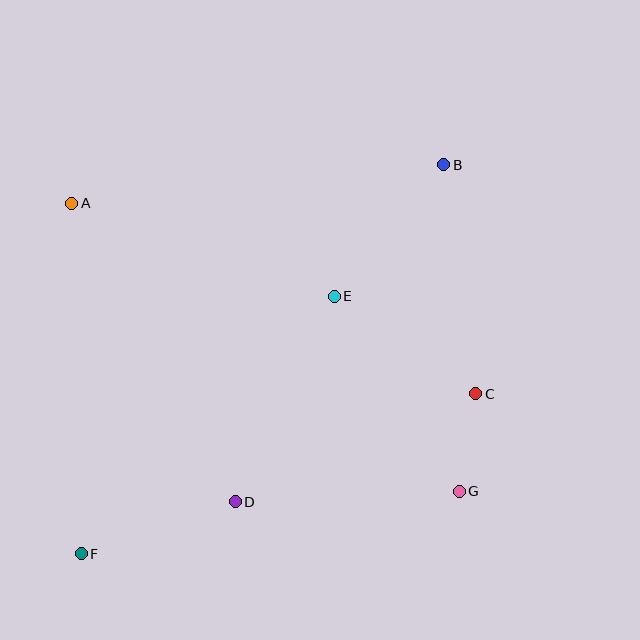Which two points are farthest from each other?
Points B and F are farthest from each other.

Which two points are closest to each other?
Points C and G are closest to each other.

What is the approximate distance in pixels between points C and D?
The distance between C and D is approximately 264 pixels.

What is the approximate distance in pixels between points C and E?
The distance between C and E is approximately 172 pixels.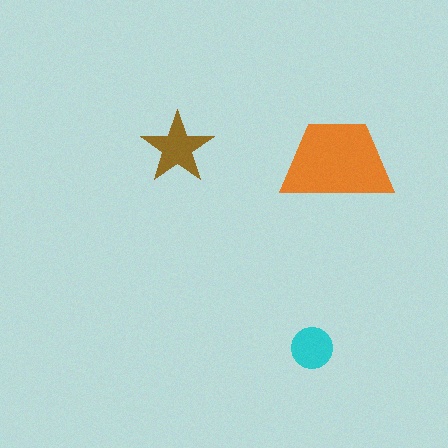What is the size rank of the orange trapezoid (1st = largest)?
1st.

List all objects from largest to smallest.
The orange trapezoid, the brown star, the cyan circle.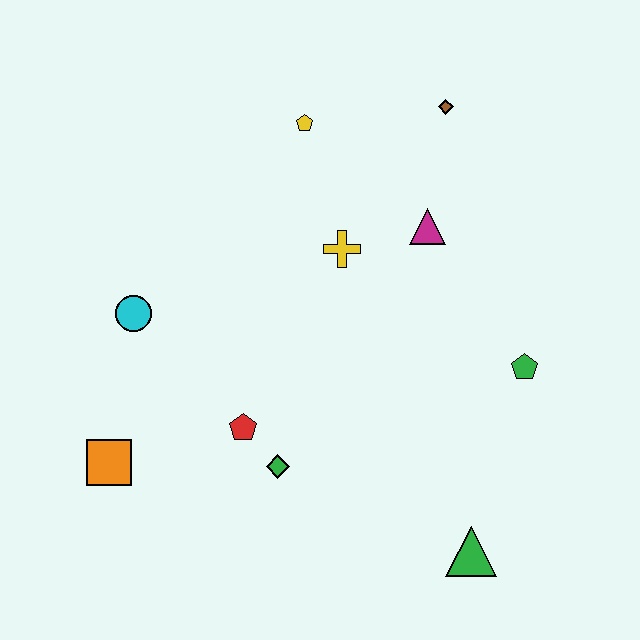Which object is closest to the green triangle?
The green pentagon is closest to the green triangle.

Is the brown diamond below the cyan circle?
No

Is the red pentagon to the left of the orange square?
No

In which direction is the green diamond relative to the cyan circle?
The green diamond is below the cyan circle.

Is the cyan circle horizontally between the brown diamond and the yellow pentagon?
No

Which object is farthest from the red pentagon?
The brown diamond is farthest from the red pentagon.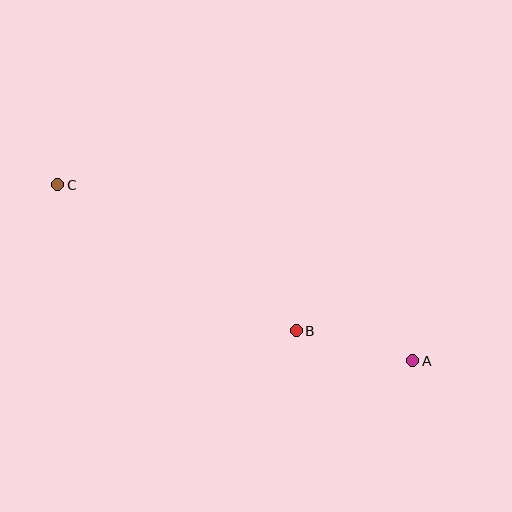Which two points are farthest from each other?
Points A and C are farthest from each other.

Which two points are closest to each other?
Points A and B are closest to each other.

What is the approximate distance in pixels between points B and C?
The distance between B and C is approximately 280 pixels.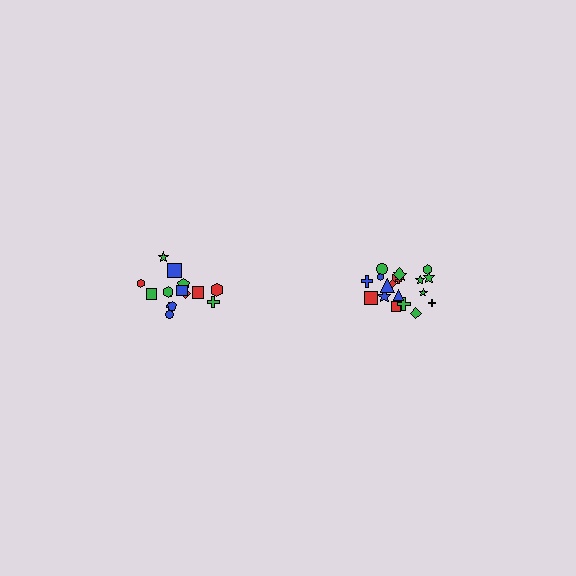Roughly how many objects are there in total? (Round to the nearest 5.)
Roughly 35 objects in total.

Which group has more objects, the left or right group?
The right group.